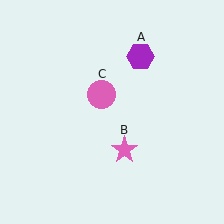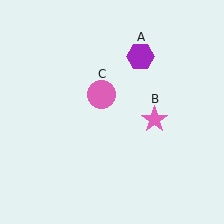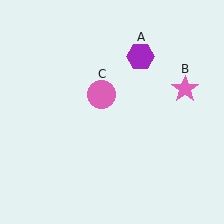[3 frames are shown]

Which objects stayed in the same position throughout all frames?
Purple hexagon (object A) and pink circle (object C) remained stationary.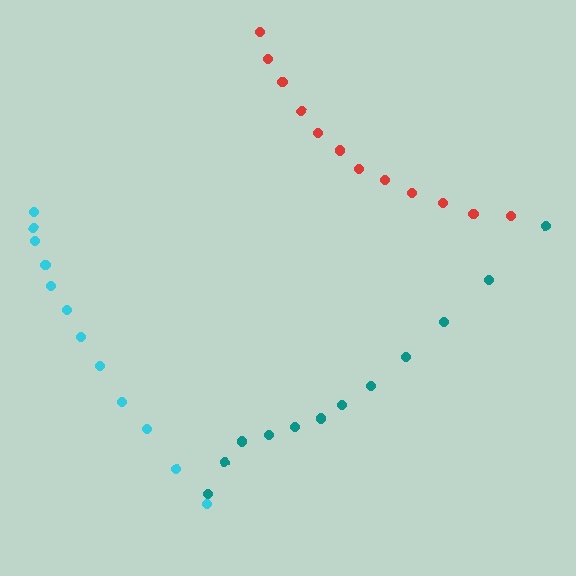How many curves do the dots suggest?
There are 3 distinct paths.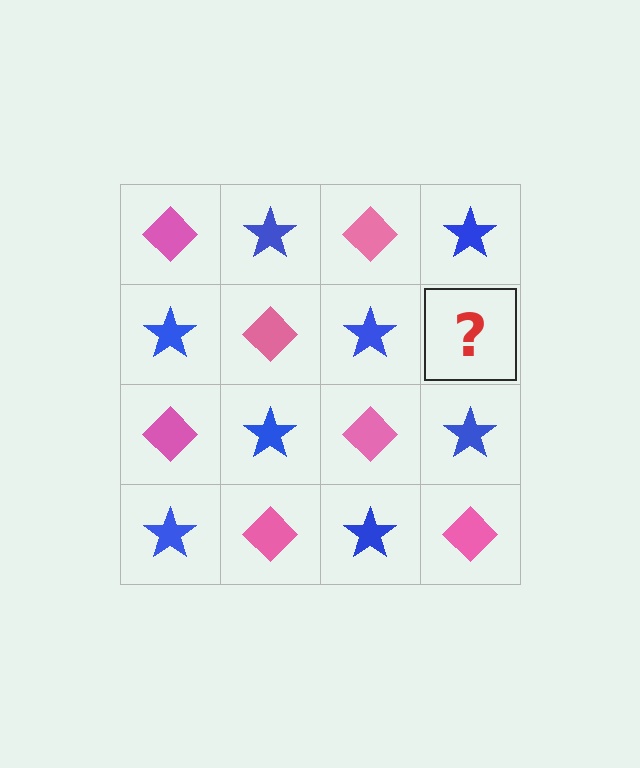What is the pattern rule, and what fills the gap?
The rule is that it alternates pink diamond and blue star in a checkerboard pattern. The gap should be filled with a pink diamond.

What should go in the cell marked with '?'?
The missing cell should contain a pink diamond.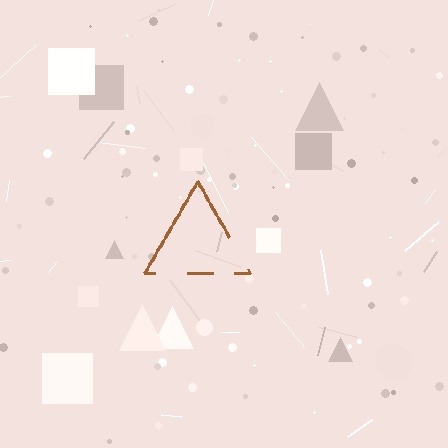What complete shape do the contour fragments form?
The contour fragments form a triangle.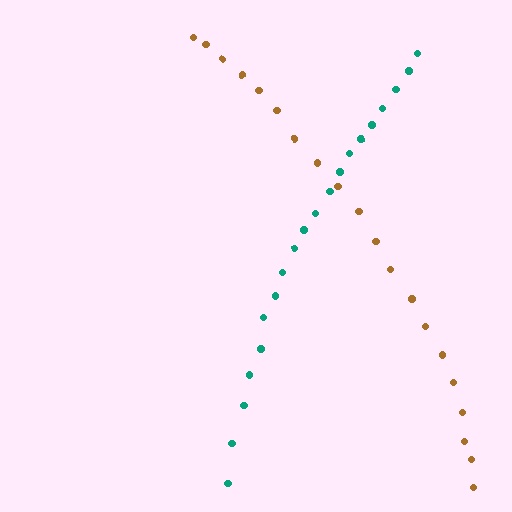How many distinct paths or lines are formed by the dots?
There are 2 distinct paths.